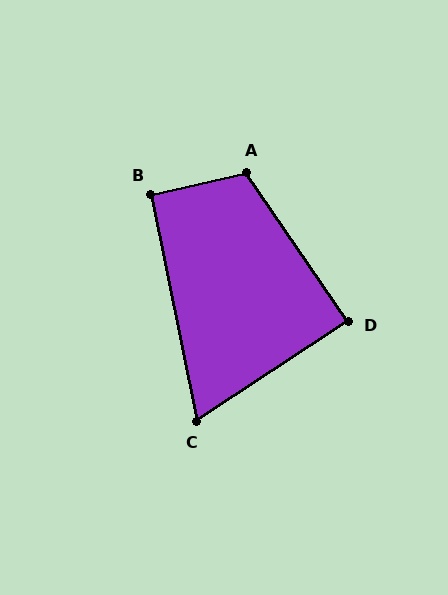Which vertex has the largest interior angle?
A, at approximately 112 degrees.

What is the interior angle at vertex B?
Approximately 91 degrees (approximately right).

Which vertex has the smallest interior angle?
C, at approximately 68 degrees.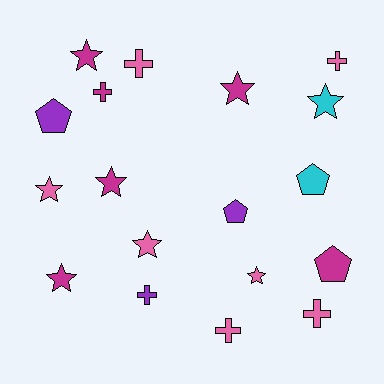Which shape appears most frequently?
Star, with 8 objects.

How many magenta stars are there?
There are 4 magenta stars.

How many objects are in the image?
There are 18 objects.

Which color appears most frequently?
Pink, with 7 objects.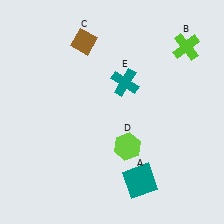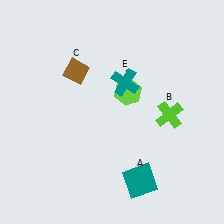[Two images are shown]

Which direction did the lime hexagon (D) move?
The lime hexagon (D) moved up.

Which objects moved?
The objects that moved are: the lime cross (B), the brown diamond (C), the lime hexagon (D).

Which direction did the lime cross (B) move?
The lime cross (B) moved down.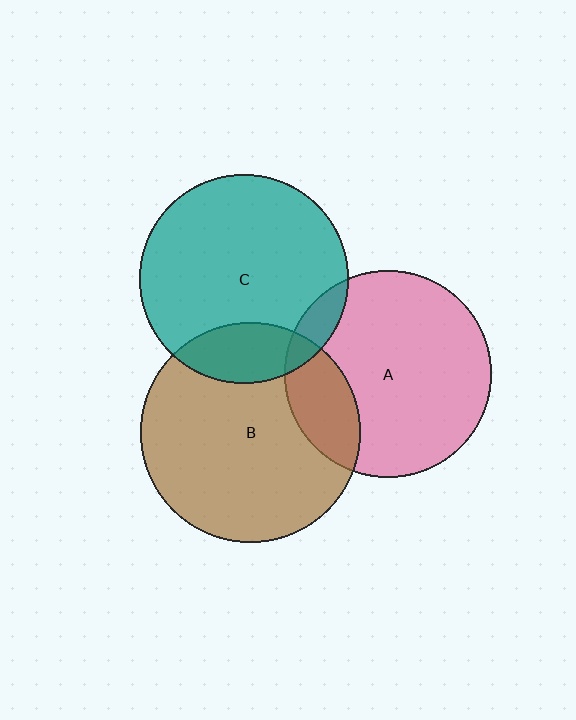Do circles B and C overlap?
Yes.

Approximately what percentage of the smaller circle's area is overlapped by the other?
Approximately 20%.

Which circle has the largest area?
Circle B (brown).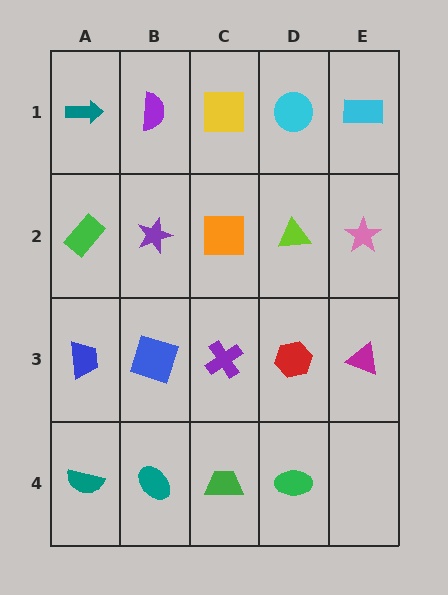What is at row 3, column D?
A red hexagon.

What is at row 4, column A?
A teal semicircle.